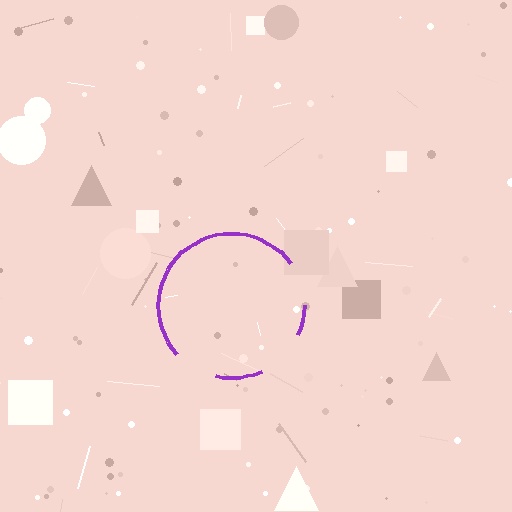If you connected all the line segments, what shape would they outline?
They would outline a circle.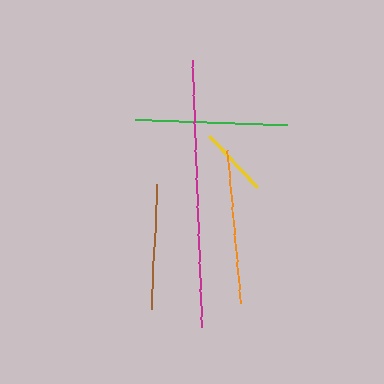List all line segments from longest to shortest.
From longest to shortest: magenta, orange, green, brown, yellow.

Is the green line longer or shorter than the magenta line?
The magenta line is longer than the green line.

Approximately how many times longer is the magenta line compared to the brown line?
The magenta line is approximately 2.1 times the length of the brown line.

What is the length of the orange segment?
The orange segment is approximately 153 pixels long.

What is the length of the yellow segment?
The yellow segment is approximately 71 pixels long.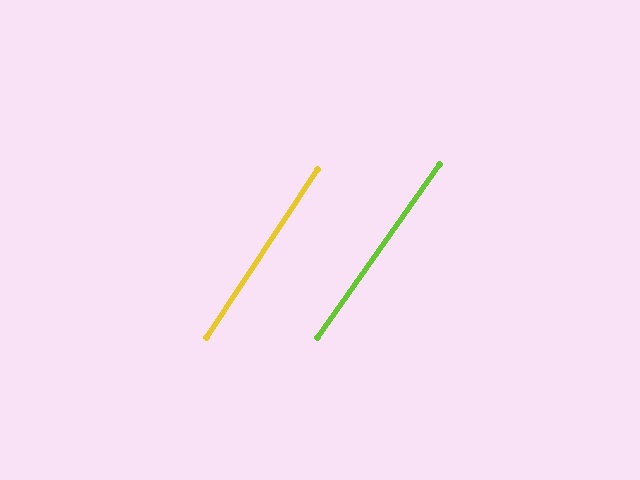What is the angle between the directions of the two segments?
Approximately 2 degrees.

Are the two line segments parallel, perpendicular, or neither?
Parallel — their directions differ by only 1.6°.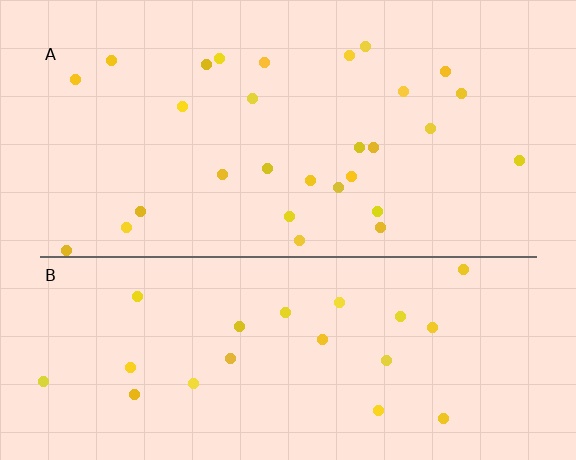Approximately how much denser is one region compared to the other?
Approximately 1.3× — region A over region B.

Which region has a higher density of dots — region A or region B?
A (the top).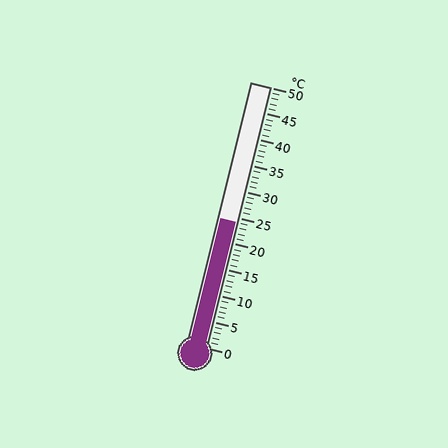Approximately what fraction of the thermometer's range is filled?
The thermometer is filled to approximately 50% of its range.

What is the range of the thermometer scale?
The thermometer scale ranges from 0°C to 50°C.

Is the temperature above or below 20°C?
The temperature is above 20°C.